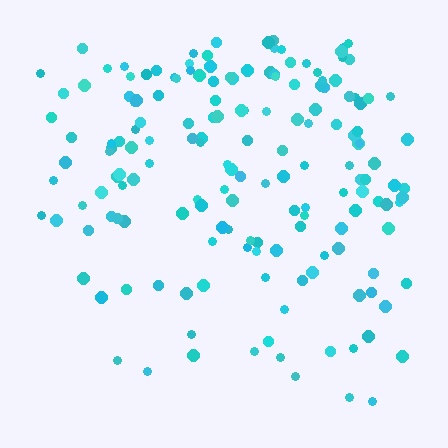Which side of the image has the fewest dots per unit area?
The bottom.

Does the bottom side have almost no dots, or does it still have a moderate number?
Still a moderate number, just noticeably fewer than the top.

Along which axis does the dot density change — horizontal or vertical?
Vertical.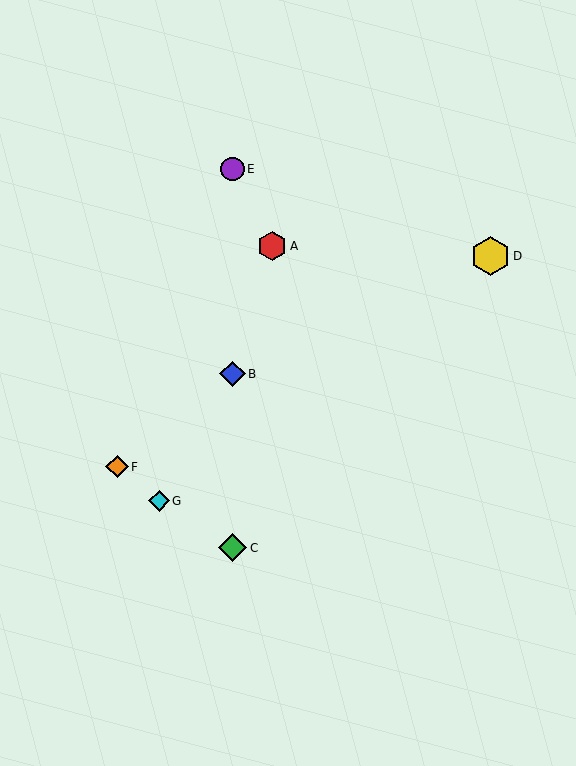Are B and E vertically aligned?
Yes, both are at x≈232.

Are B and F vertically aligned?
No, B is at x≈232 and F is at x≈117.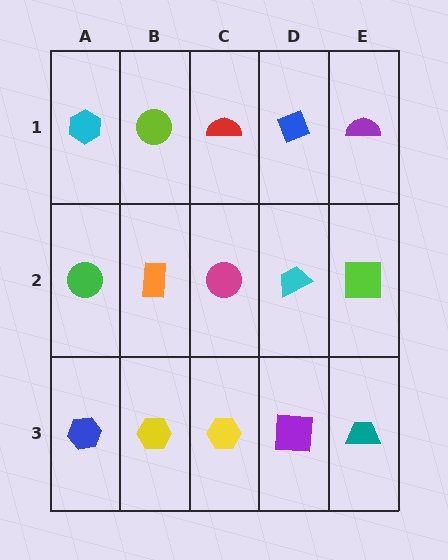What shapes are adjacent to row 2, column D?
A blue diamond (row 1, column D), a purple square (row 3, column D), a magenta circle (row 2, column C), a lime square (row 2, column E).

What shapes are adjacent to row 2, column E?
A purple semicircle (row 1, column E), a teal trapezoid (row 3, column E), a cyan trapezoid (row 2, column D).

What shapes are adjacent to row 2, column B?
A lime circle (row 1, column B), a yellow hexagon (row 3, column B), a green circle (row 2, column A), a magenta circle (row 2, column C).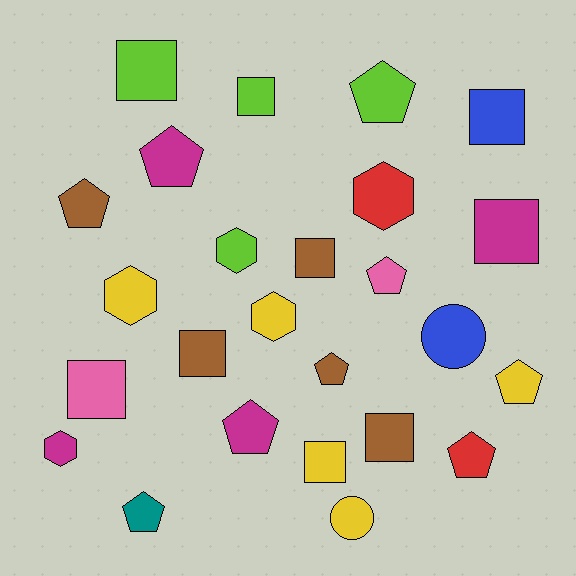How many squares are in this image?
There are 9 squares.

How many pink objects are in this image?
There are 2 pink objects.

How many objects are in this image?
There are 25 objects.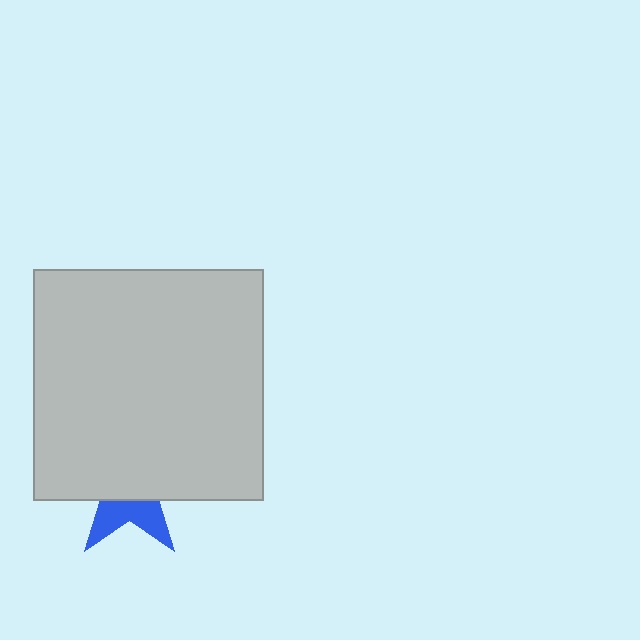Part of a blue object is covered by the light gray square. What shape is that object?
It is a star.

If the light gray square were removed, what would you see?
You would see the complete blue star.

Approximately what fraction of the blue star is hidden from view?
Roughly 66% of the blue star is hidden behind the light gray square.